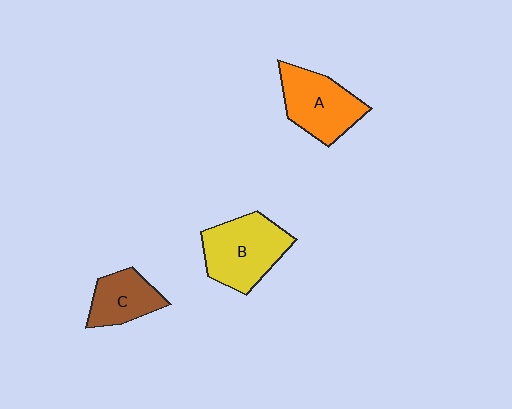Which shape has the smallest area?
Shape C (brown).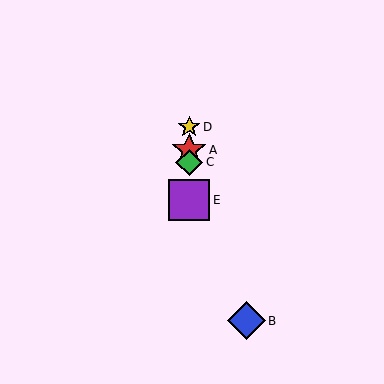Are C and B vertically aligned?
No, C is at x≈189 and B is at x≈247.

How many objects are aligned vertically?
4 objects (A, C, D, E) are aligned vertically.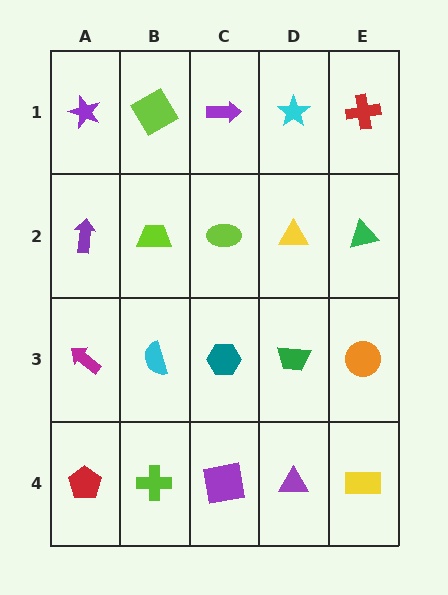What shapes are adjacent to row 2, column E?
A red cross (row 1, column E), an orange circle (row 3, column E), a yellow triangle (row 2, column D).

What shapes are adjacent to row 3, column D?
A yellow triangle (row 2, column D), a purple triangle (row 4, column D), a teal hexagon (row 3, column C), an orange circle (row 3, column E).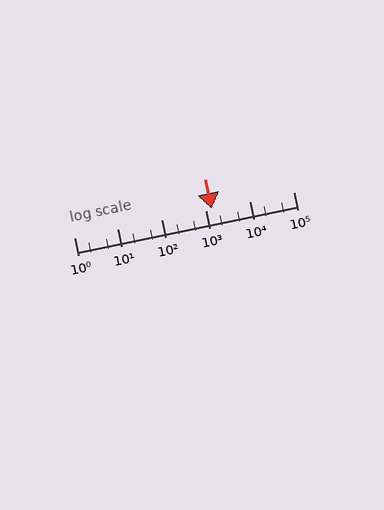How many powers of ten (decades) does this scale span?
The scale spans 5 decades, from 1 to 100000.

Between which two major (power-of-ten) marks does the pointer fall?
The pointer is between 1000 and 10000.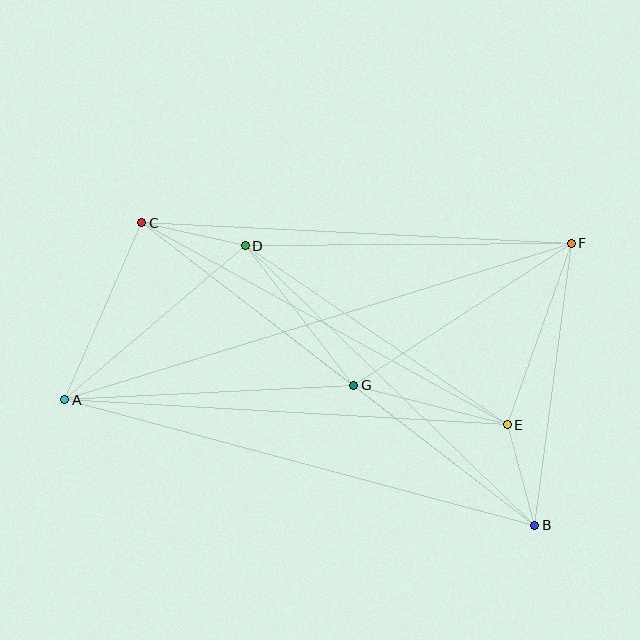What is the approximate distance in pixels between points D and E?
The distance between D and E is approximately 317 pixels.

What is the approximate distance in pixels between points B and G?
The distance between B and G is approximately 229 pixels.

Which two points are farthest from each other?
Points A and F are farthest from each other.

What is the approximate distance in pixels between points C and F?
The distance between C and F is approximately 430 pixels.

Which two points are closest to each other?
Points B and E are closest to each other.